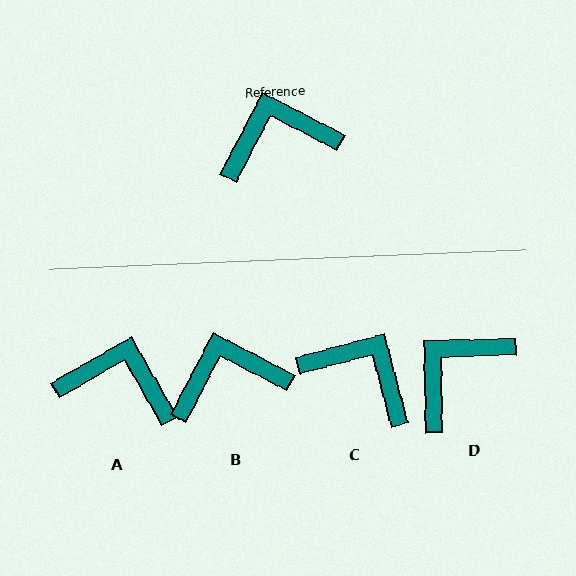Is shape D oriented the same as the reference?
No, it is off by about 29 degrees.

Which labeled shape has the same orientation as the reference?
B.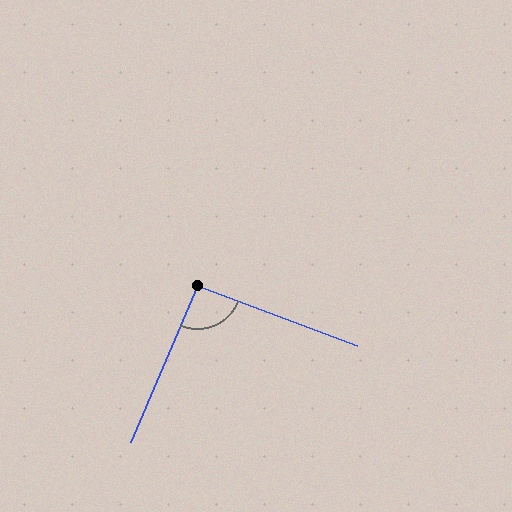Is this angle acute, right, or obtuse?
It is approximately a right angle.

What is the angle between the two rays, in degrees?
Approximately 93 degrees.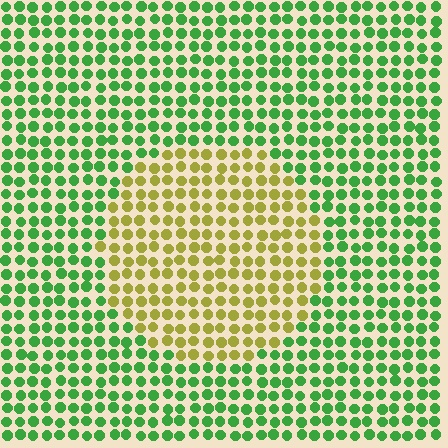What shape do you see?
I see a circle.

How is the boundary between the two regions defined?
The boundary is defined purely by a slight shift in hue (about 59 degrees). Spacing, size, and orientation are identical on both sides.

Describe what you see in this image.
The image is filled with small green elements in a uniform arrangement. A circle-shaped region is visible where the elements are tinted to a slightly different hue, forming a subtle color boundary.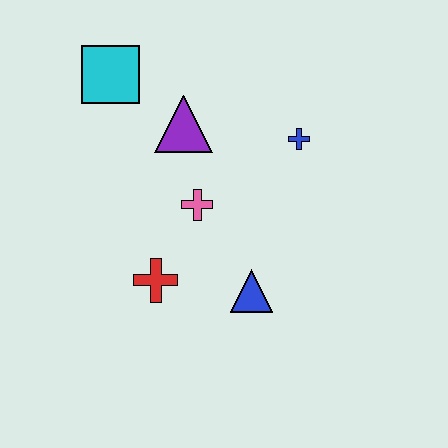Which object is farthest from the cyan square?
The blue triangle is farthest from the cyan square.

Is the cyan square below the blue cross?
No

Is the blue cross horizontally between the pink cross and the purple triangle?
No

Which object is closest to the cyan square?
The purple triangle is closest to the cyan square.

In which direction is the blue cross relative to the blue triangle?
The blue cross is above the blue triangle.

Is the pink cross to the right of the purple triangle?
Yes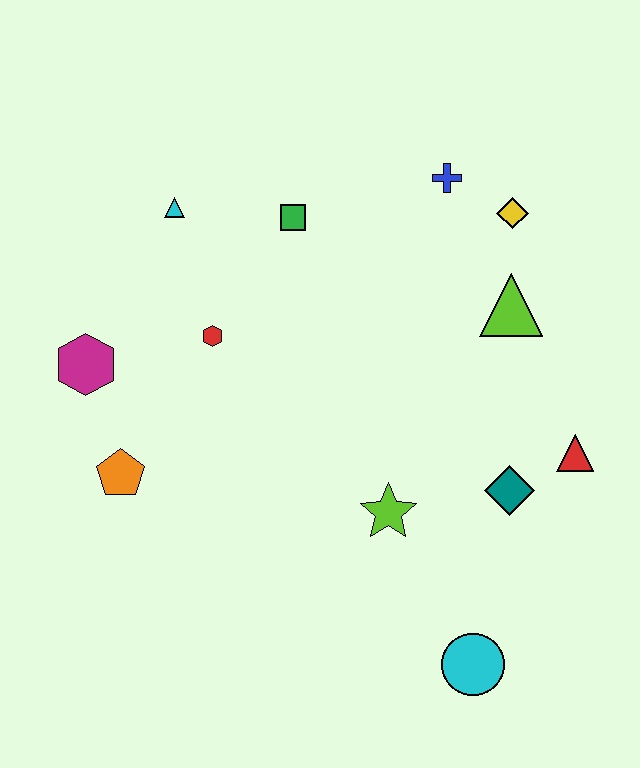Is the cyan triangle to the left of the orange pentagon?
No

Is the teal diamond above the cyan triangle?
No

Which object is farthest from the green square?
The cyan circle is farthest from the green square.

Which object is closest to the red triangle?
The teal diamond is closest to the red triangle.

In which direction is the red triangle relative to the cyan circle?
The red triangle is above the cyan circle.